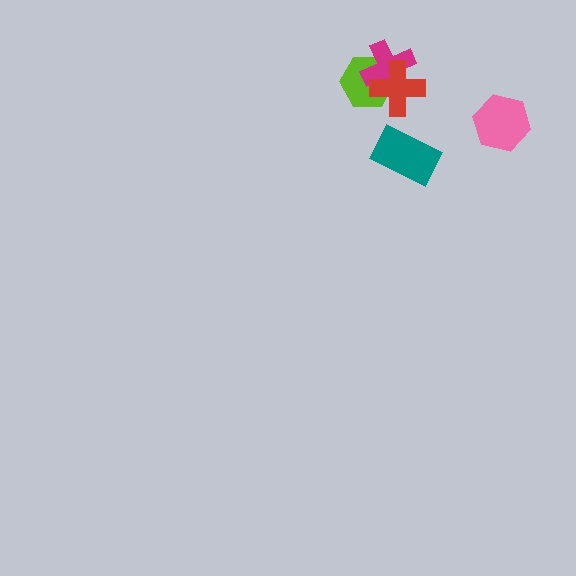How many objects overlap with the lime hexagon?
2 objects overlap with the lime hexagon.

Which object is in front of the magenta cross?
The red cross is in front of the magenta cross.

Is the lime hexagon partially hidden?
Yes, it is partially covered by another shape.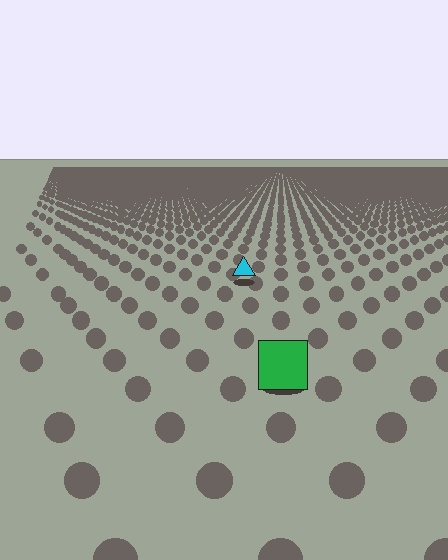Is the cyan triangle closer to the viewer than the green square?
No. The green square is closer — you can tell from the texture gradient: the ground texture is coarser near it.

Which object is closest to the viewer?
The green square is closest. The texture marks near it are larger and more spread out.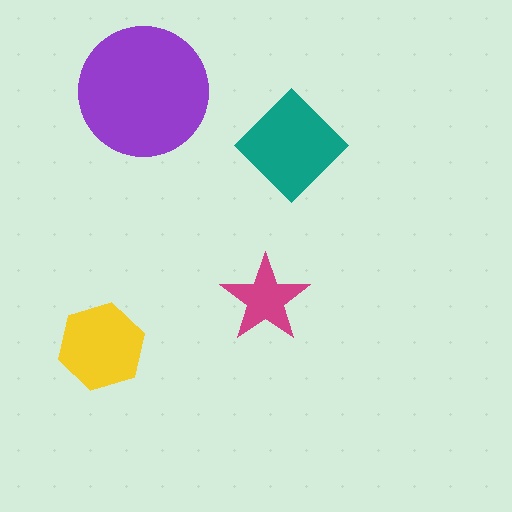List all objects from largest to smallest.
The purple circle, the teal diamond, the yellow hexagon, the magenta star.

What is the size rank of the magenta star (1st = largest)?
4th.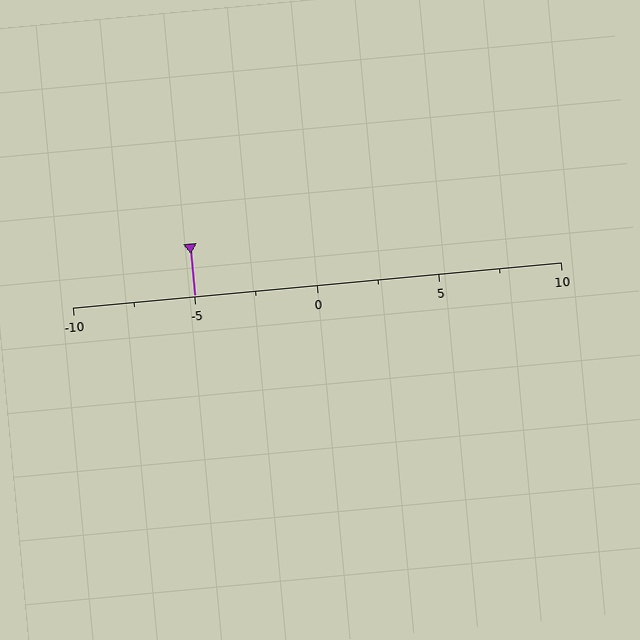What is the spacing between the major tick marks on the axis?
The major ticks are spaced 5 apart.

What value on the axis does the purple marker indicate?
The marker indicates approximately -5.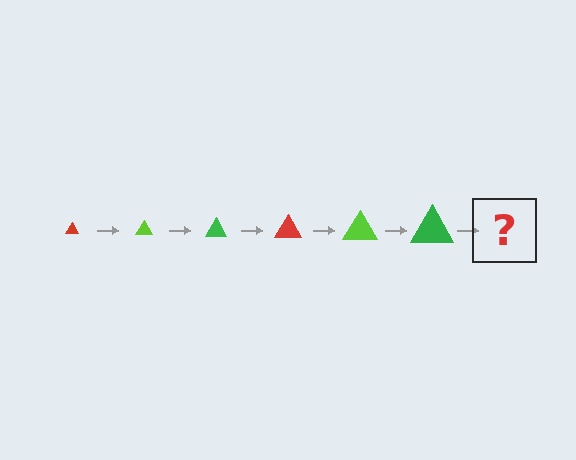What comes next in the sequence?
The next element should be a red triangle, larger than the previous one.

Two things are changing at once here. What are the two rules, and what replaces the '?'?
The two rules are that the triangle grows larger each step and the color cycles through red, lime, and green. The '?' should be a red triangle, larger than the previous one.